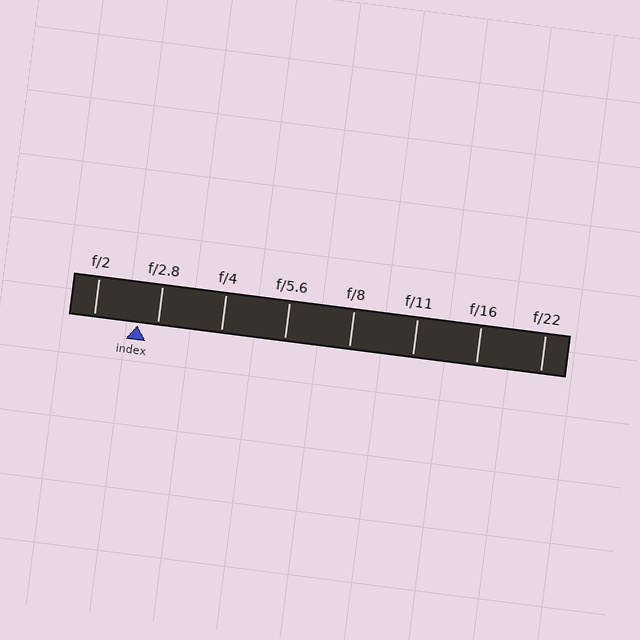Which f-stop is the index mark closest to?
The index mark is closest to f/2.8.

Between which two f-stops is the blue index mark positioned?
The index mark is between f/2 and f/2.8.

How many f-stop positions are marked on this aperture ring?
There are 8 f-stop positions marked.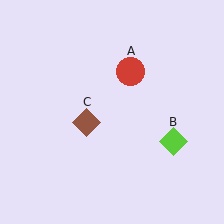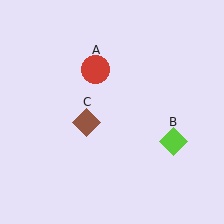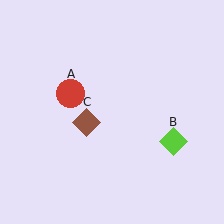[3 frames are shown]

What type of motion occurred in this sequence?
The red circle (object A) rotated counterclockwise around the center of the scene.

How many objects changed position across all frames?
1 object changed position: red circle (object A).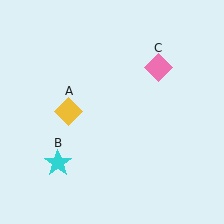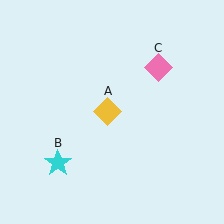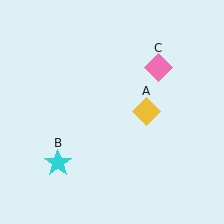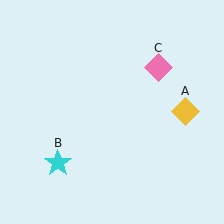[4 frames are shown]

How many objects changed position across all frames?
1 object changed position: yellow diamond (object A).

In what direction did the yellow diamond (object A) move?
The yellow diamond (object A) moved right.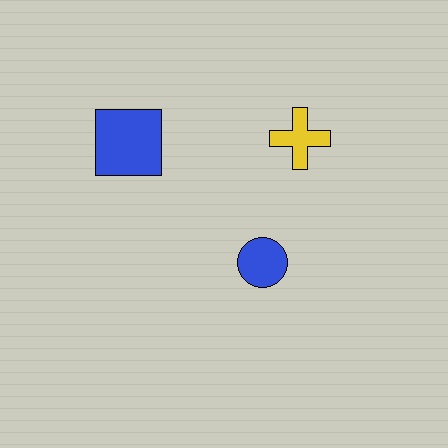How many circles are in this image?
There is 1 circle.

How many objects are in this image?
There are 3 objects.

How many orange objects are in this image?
There are no orange objects.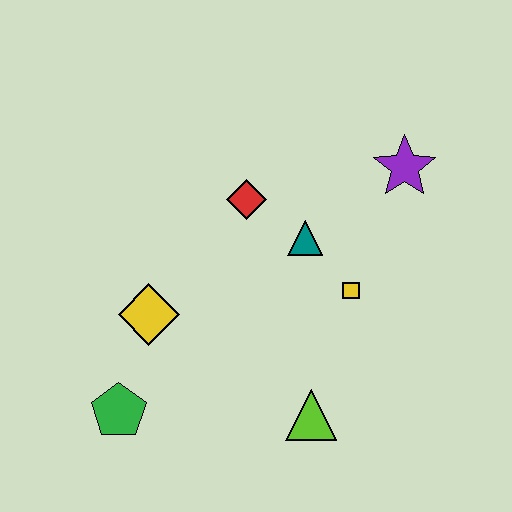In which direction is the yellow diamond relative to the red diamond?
The yellow diamond is below the red diamond.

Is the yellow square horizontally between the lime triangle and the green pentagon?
No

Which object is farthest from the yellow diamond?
The purple star is farthest from the yellow diamond.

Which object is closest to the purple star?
The teal triangle is closest to the purple star.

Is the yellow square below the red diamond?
Yes